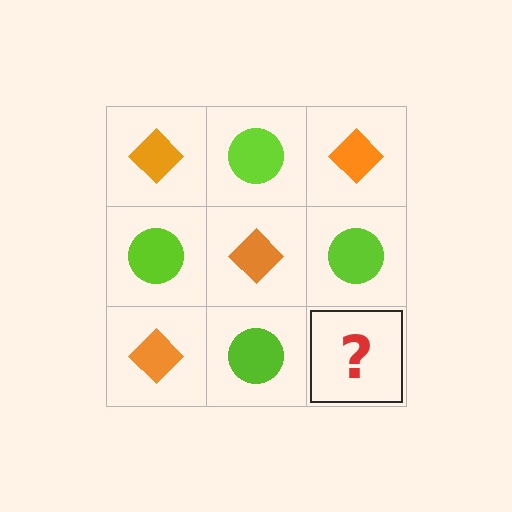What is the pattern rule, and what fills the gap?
The rule is that it alternates orange diamond and lime circle in a checkerboard pattern. The gap should be filled with an orange diamond.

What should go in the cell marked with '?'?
The missing cell should contain an orange diamond.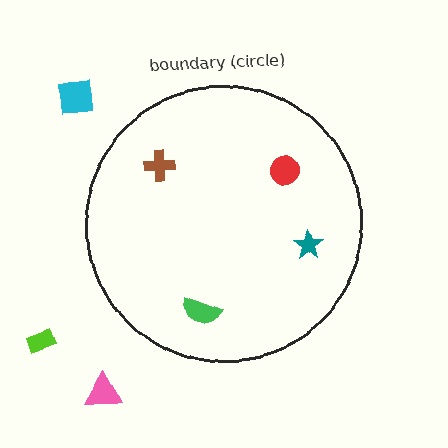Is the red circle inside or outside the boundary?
Inside.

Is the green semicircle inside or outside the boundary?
Inside.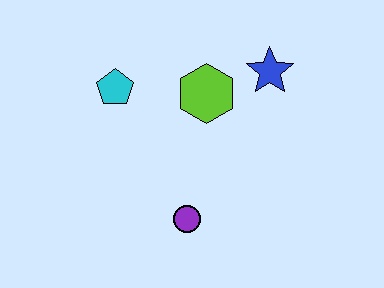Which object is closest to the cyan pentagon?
The lime hexagon is closest to the cyan pentagon.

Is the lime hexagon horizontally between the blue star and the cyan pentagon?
Yes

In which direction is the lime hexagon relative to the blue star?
The lime hexagon is to the left of the blue star.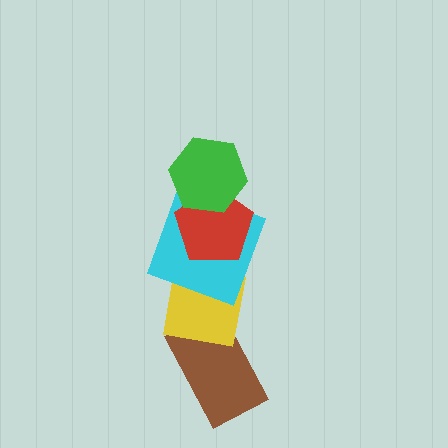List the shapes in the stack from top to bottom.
From top to bottom: the green hexagon, the red pentagon, the cyan square, the yellow square, the brown rectangle.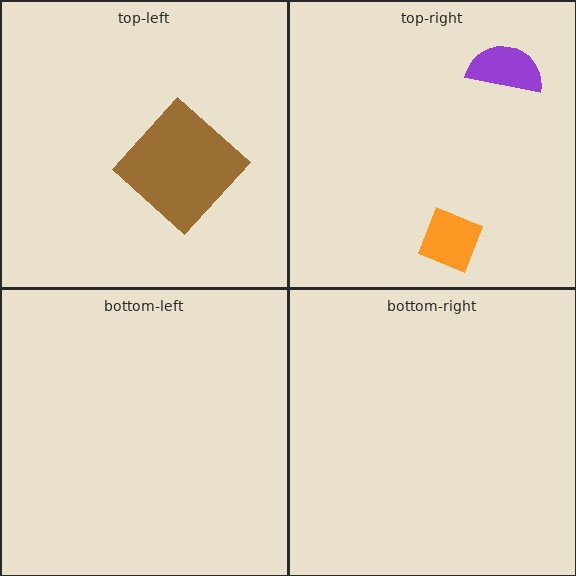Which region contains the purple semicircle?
The top-right region.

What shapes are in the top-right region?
The purple semicircle, the orange diamond.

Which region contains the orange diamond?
The top-right region.